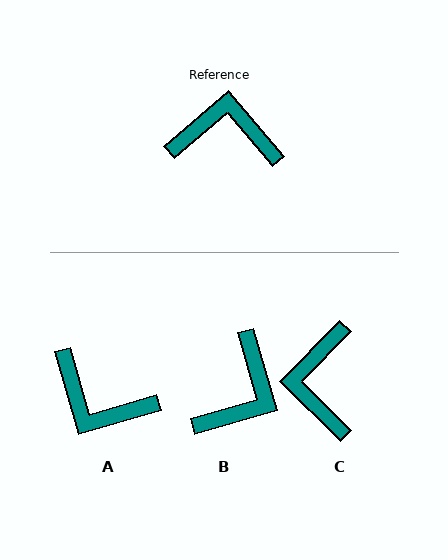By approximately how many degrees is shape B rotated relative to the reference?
Approximately 114 degrees clockwise.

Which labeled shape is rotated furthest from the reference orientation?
A, about 156 degrees away.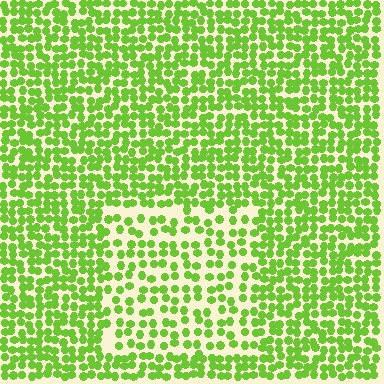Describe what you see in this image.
The image contains small lime elements arranged at two different densities. A rectangle-shaped region is visible where the elements are less densely packed than the surrounding area.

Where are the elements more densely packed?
The elements are more densely packed outside the rectangle boundary.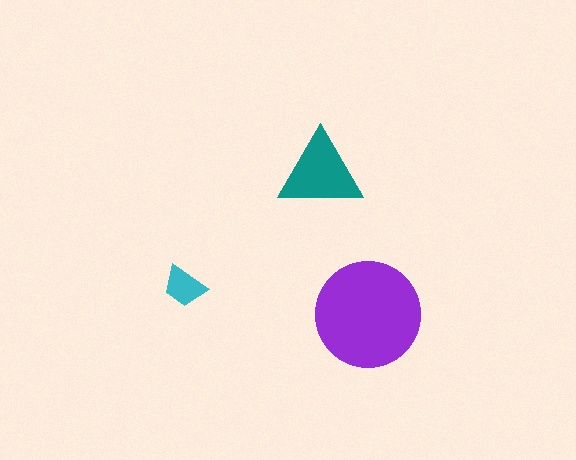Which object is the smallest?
The cyan trapezoid.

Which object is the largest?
The purple circle.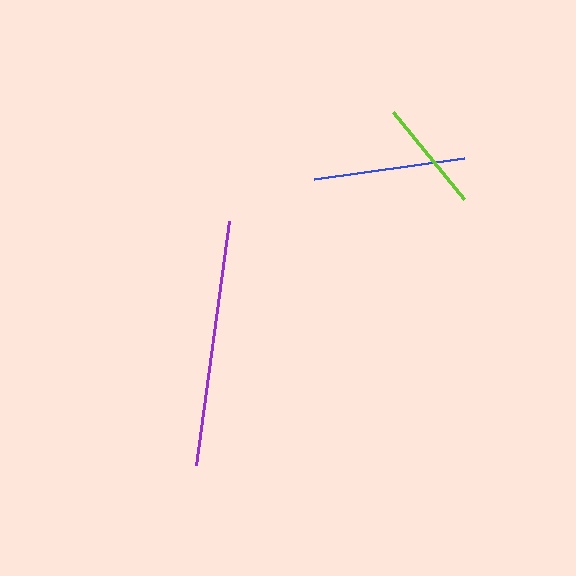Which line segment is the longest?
The purple line is the longest at approximately 246 pixels.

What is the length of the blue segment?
The blue segment is approximately 151 pixels long.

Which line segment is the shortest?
The lime line is the shortest at approximately 113 pixels.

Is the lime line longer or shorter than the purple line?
The purple line is longer than the lime line.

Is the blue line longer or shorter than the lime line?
The blue line is longer than the lime line.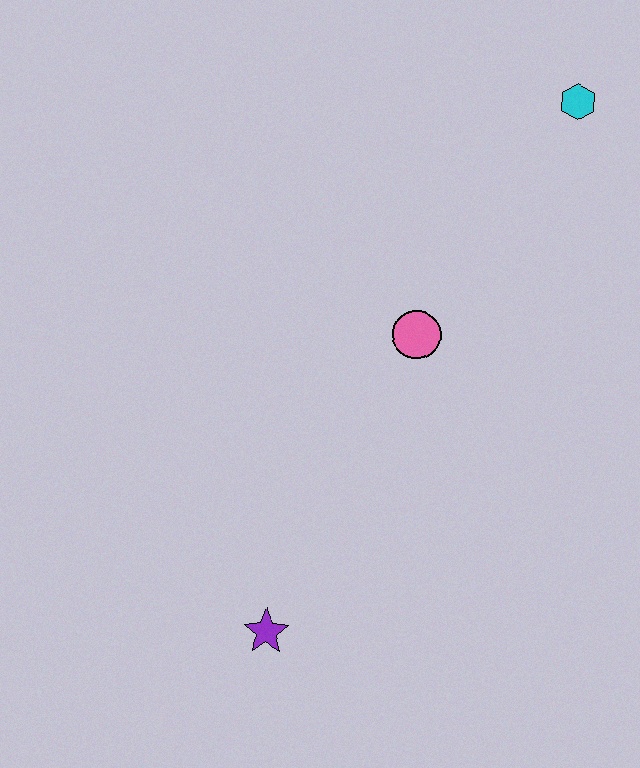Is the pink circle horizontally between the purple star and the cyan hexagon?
Yes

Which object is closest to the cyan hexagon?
The pink circle is closest to the cyan hexagon.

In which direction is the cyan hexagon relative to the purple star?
The cyan hexagon is above the purple star.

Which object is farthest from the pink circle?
The purple star is farthest from the pink circle.